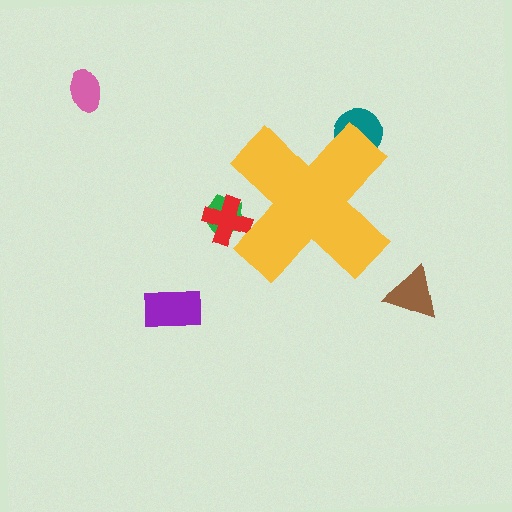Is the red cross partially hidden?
Yes, the red cross is partially hidden behind the yellow cross.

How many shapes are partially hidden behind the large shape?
3 shapes are partially hidden.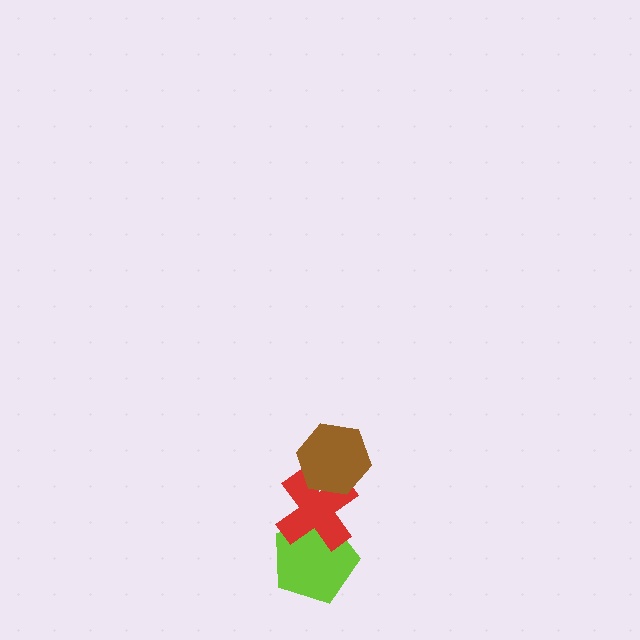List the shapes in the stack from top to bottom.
From top to bottom: the brown hexagon, the red cross, the lime pentagon.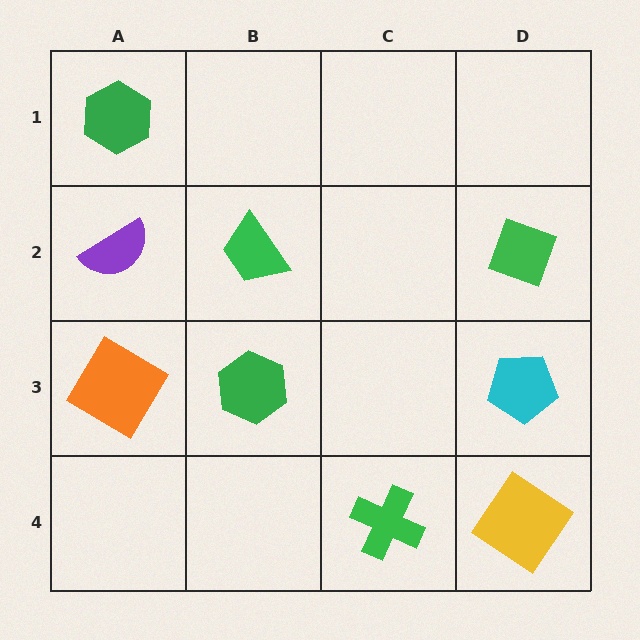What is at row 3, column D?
A cyan pentagon.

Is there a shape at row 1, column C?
No, that cell is empty.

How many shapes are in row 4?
2 shapes.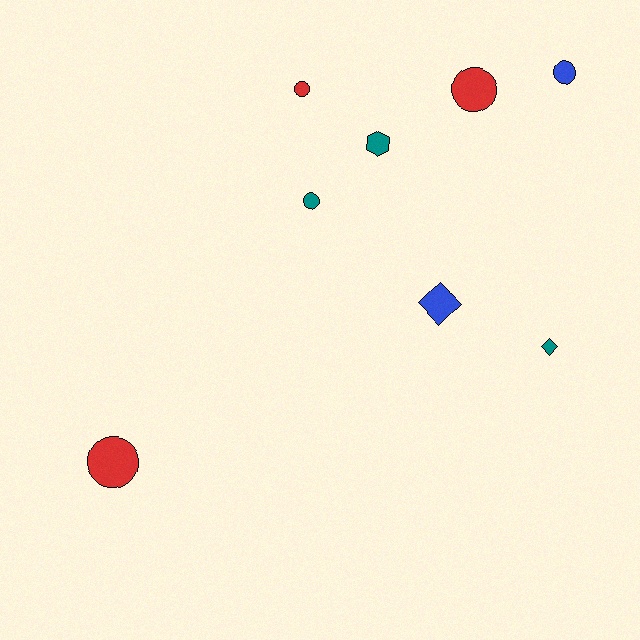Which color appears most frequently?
Teal, with 3 objects.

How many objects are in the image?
There are 8 objects.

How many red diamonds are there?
There are no red diamonds.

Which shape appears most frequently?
Circle, with 5 objects.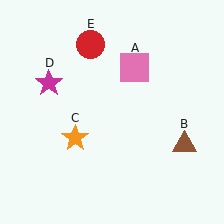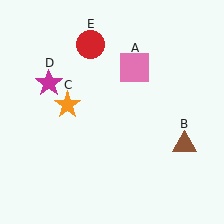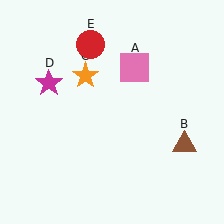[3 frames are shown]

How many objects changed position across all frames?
1 object changed position: orange star (object C).